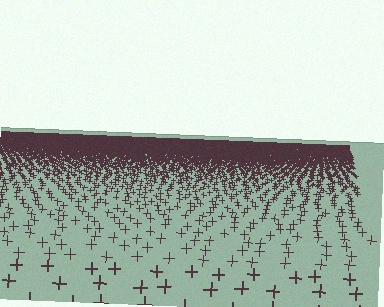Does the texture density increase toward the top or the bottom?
Density increases toward the top.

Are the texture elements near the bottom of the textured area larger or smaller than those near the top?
Larger. Near the bottom, elements are closer to the viewer and appear at a bigger on-screen size.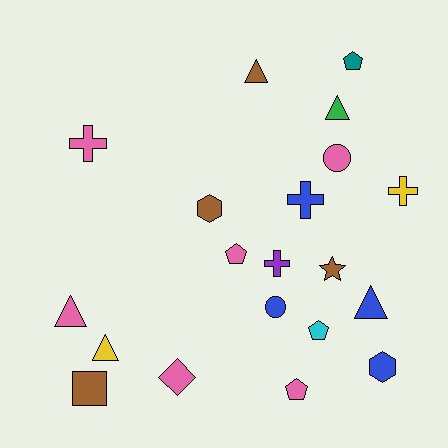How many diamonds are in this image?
There is 1 diamond.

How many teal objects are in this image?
There is 1 teal object.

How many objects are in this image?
There are 20 objects.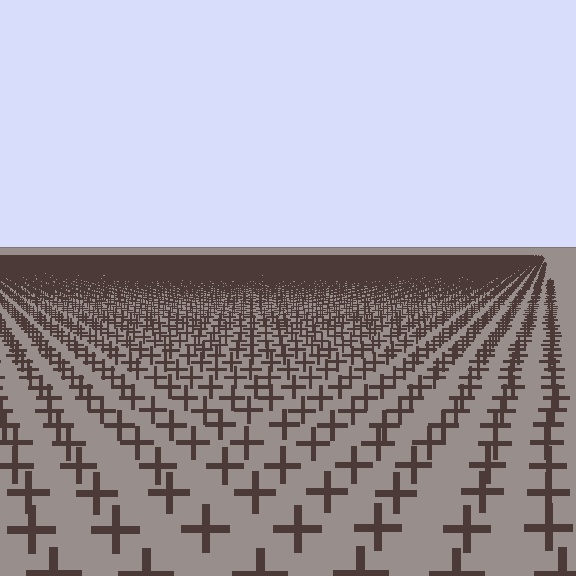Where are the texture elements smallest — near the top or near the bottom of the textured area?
Near the top.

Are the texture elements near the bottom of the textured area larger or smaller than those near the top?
Larger. Near the bottom, elements are closer to the viewer and appear at a bigger on-screen size.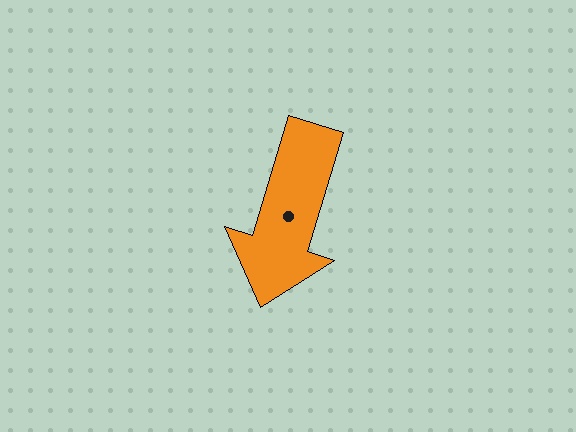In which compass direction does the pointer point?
South.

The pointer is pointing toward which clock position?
Roughly 7 o'clock.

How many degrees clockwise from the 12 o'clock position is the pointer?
Approximately 197 degrees.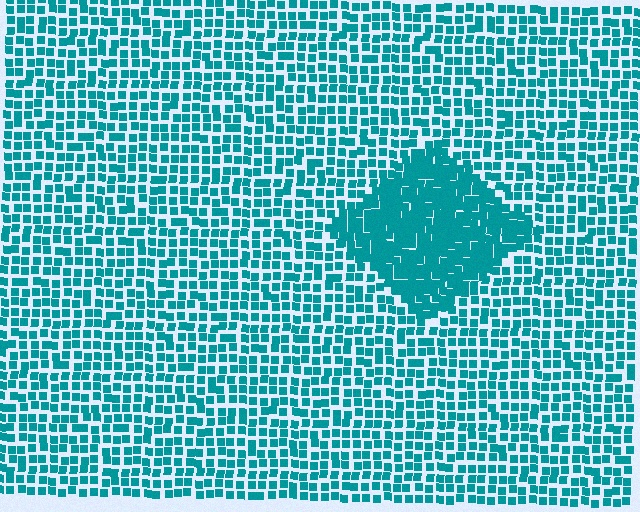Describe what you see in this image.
The image contains small teal elements arranged at two different densities. A diamond-shaped region is visible where the elements are more densely packed than the surrounding area.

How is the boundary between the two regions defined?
The boundary is defined by a change in element density (approximately 1.8x ratio). All elements are the same color, size, and shape.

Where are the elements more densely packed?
The elements are more densely packed inside the diamond boundary.